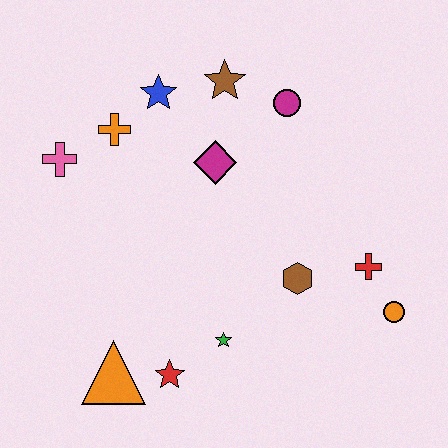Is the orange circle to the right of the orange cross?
Yes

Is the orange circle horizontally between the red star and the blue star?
No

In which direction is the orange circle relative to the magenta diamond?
The orange circle is to the right of the magenta diamond.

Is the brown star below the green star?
No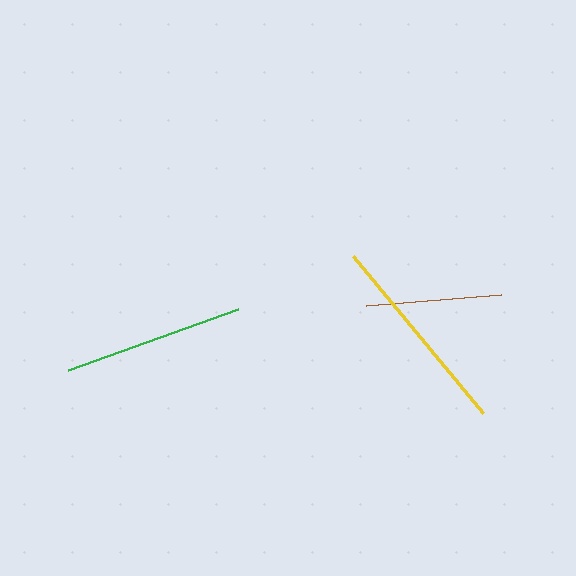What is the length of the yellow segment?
The yellow segment is approximately 204 pixels long.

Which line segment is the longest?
The yellow line is the longest at approximately 204 pixels.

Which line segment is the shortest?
The brown line is the shortest at approximately 136 pixels.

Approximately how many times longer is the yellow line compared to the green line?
The yellow line is approximately 1.1 times the length of the green line.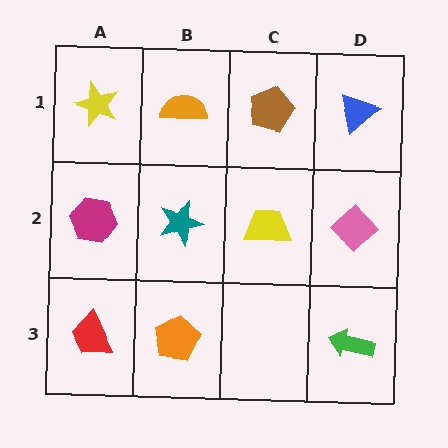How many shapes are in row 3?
3 shapes.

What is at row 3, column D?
A green arrow.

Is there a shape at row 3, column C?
No, that cell is empty.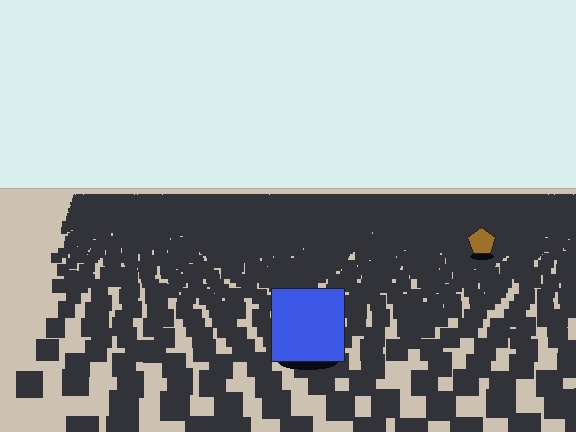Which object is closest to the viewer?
The blue square is closest. The texture marks near it are larger and more spread out.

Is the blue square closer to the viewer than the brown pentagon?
Yes. The blue square is closer — you can tell from the texture gradient: the ground texture is coarser near it.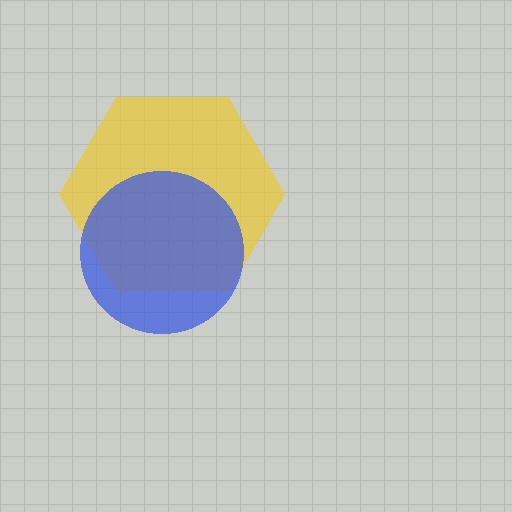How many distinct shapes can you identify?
There are 2 distinct shapes: a yellow hexagon, a blue circle.